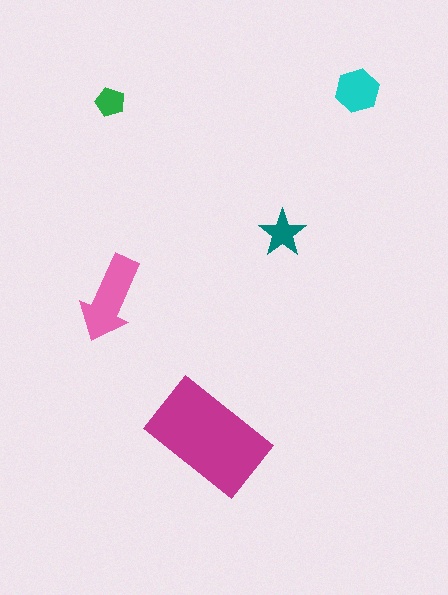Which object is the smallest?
The green pentagon.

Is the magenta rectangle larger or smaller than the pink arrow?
Larger.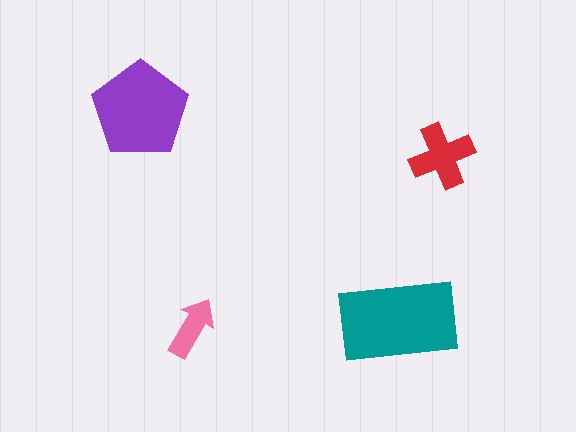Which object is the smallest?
The pink arrow.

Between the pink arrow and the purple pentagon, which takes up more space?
The purple pentagon.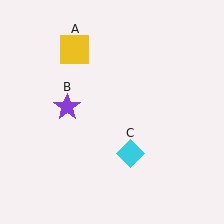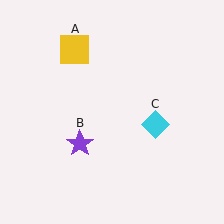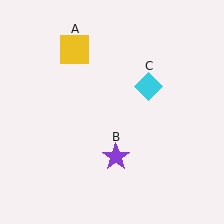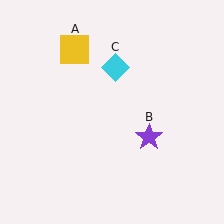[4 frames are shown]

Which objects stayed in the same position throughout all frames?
Yellow square (object A) remained stationary.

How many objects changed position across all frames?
2 objects changed position: purple star (object B), cyan diamond (object C).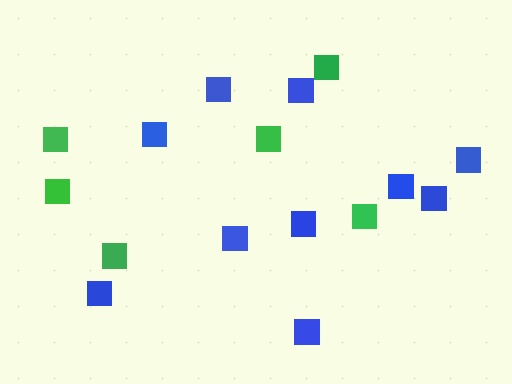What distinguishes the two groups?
There are 2 groups: one group of blue squares (10) and one group of green squares (6).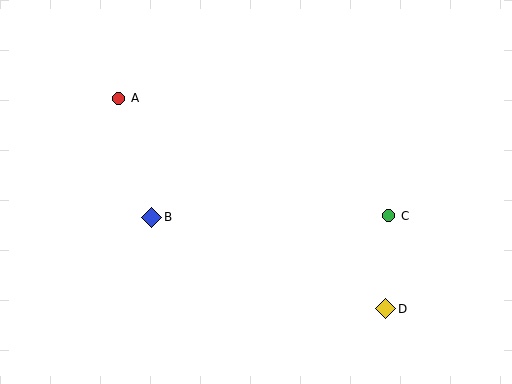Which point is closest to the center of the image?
Point B at (152, 217) is closest to the center.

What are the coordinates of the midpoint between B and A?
The midpoint between B and A is at (135, 158).